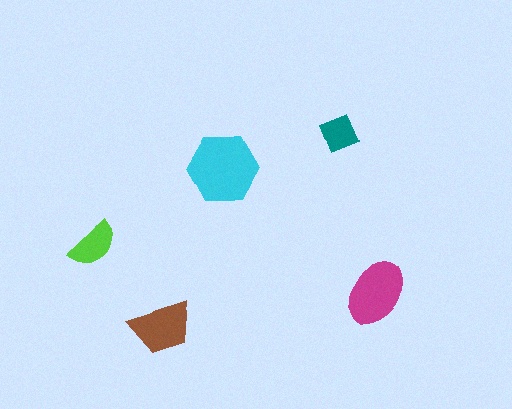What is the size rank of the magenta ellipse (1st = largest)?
2nd.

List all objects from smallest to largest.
The teal square, the lime semicircle, the brown trapezoid, the magenta ellipse, the cyan hexagon.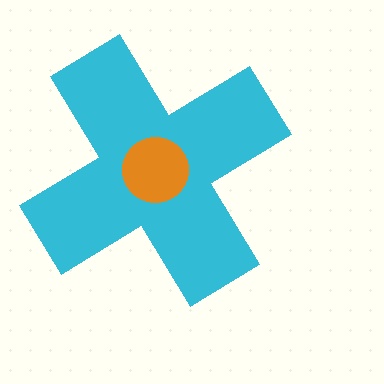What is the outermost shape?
The cyan cross.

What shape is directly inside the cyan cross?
The orange circle.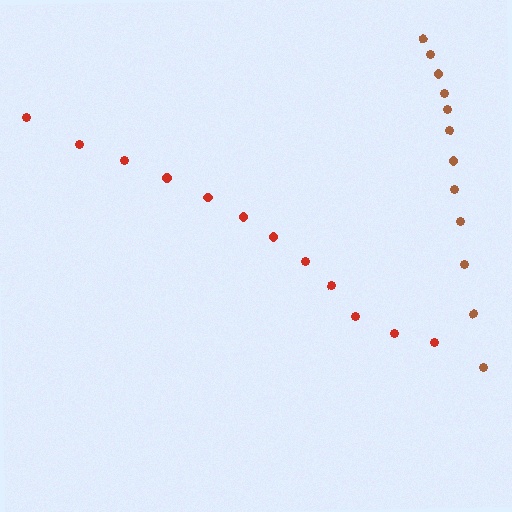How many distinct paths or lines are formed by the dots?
There are 2 distinct paths.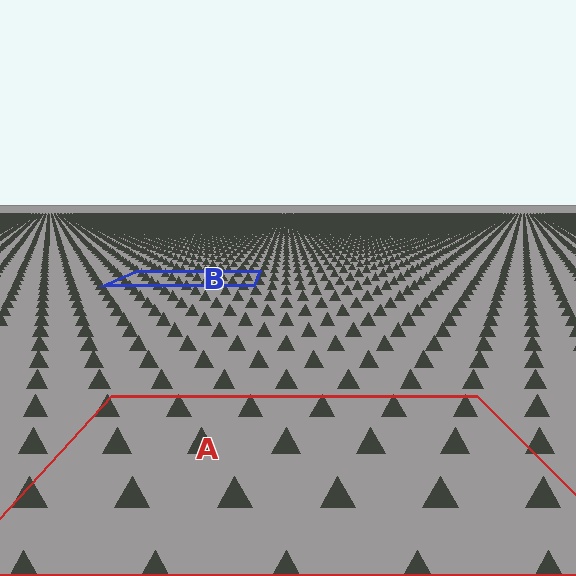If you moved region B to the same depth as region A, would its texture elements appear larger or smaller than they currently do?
They would appear larger. At a closer depth, the same texture elements are projected at a bigger on-screen size.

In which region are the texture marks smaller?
The texture marks are smaller in region B, because it is farther away.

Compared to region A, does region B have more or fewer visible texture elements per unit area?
Region B has more texture elements per unit area — they are packed more densely because it is farther away.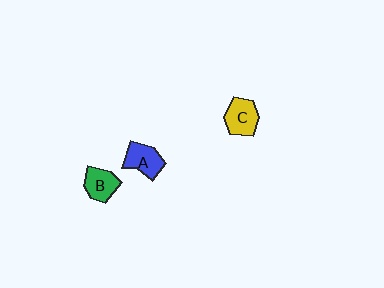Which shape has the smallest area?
Shape B (green).